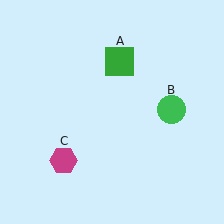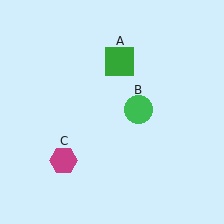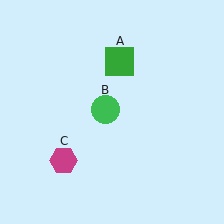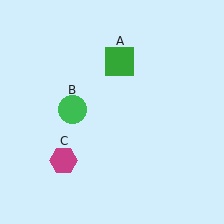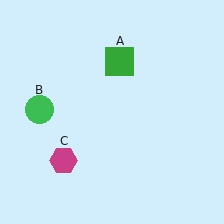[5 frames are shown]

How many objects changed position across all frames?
1 object changed position: green circle (object B).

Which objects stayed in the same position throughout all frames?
Green square (object A) and magenta hexagon (object C) remained stationary.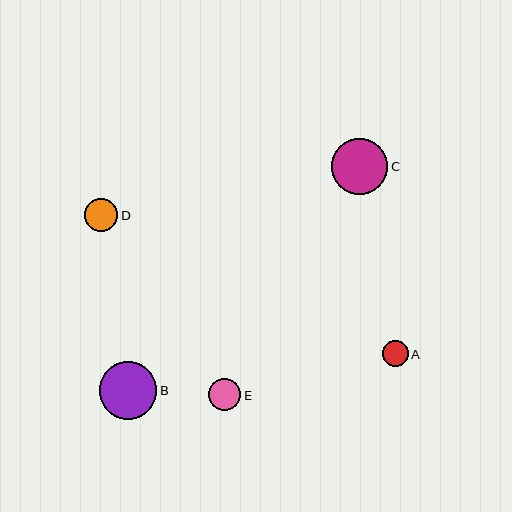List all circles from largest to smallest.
From largest to smallest: B, C, D, E, A.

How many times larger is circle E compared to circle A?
Circle E is approximately 1.3 times the size of circle A.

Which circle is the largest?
Circle B is the largest with a size of approximately 57 pixels.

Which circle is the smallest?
Circle A is the smallest with a size of approximately 25 pixels.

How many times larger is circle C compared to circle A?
Circle C is approximately 2.2 times the size of circle A.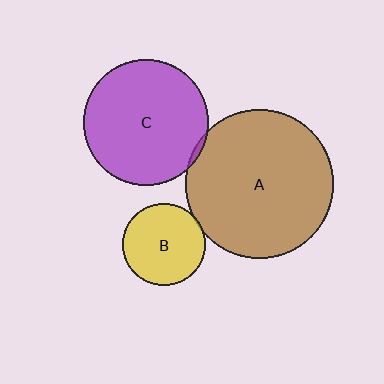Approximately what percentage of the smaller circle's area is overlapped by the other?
Approximately 5%.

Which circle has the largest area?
Circle A (brown).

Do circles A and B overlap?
Yes.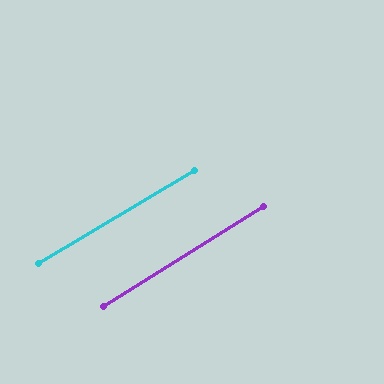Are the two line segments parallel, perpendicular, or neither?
Parallel — their directions differ by only 1.2°.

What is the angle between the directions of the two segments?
Approximately 1 degree.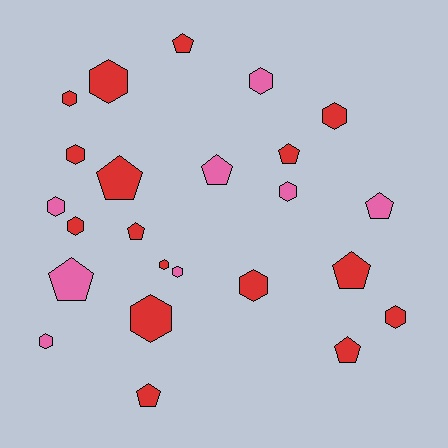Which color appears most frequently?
Red, with 16 objects.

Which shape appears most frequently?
Hexagon, with 14 objects.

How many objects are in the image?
There are 24 objects.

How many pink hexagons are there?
There are 5 pink hexagons.